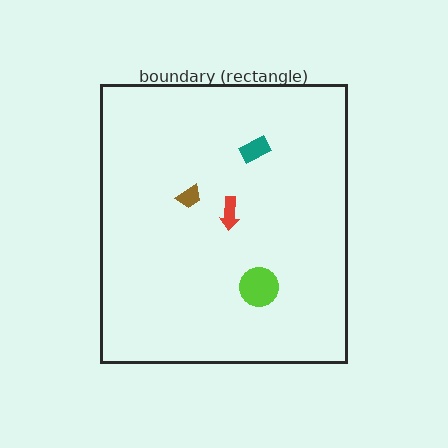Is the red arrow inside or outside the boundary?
Inside.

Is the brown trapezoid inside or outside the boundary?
Inside.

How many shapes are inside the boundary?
4 inside, 0 outside.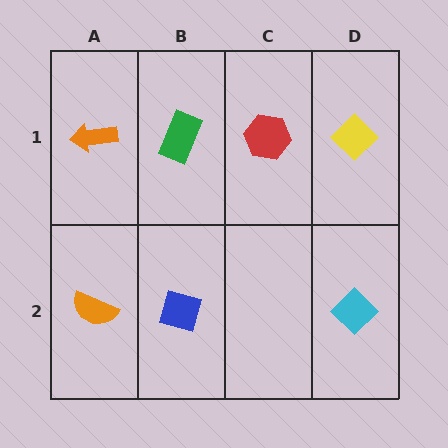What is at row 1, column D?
A yellow diamond.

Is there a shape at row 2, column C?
No, that cell is empty.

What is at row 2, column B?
A blue diamond.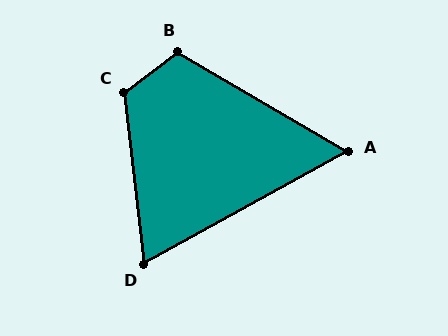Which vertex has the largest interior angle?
C, at approximately 121 degrees.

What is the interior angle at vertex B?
Approximately 112 degrees (obtuse).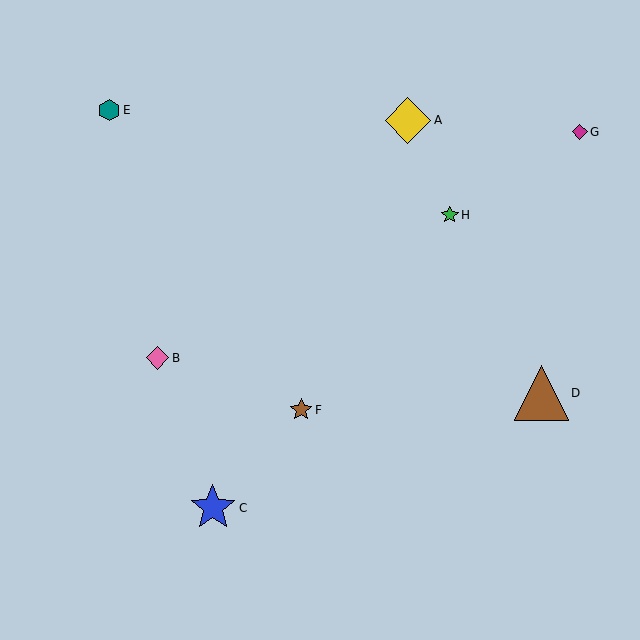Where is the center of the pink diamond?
The center of the pink diamond is at (158, 358).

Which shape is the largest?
The brown triangle (labeled D) is the largest.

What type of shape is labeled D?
Shape D is a brown triangle.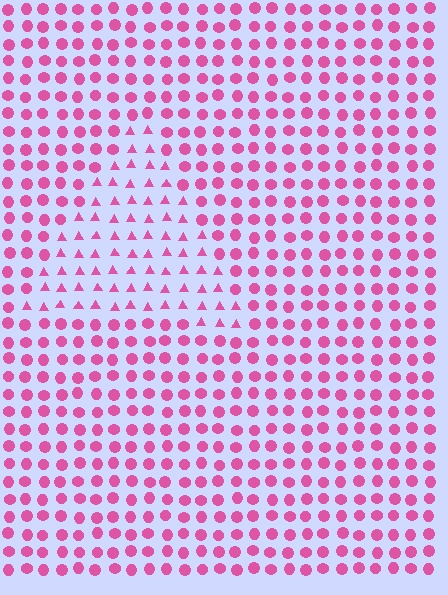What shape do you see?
I see a triangle.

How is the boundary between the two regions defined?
The boundary is defined by a change in element shape: triangles inside vs. circles outside. All elements share the same color and spacing.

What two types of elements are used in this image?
The image uses triangles inside the triangle region and circles outside it.